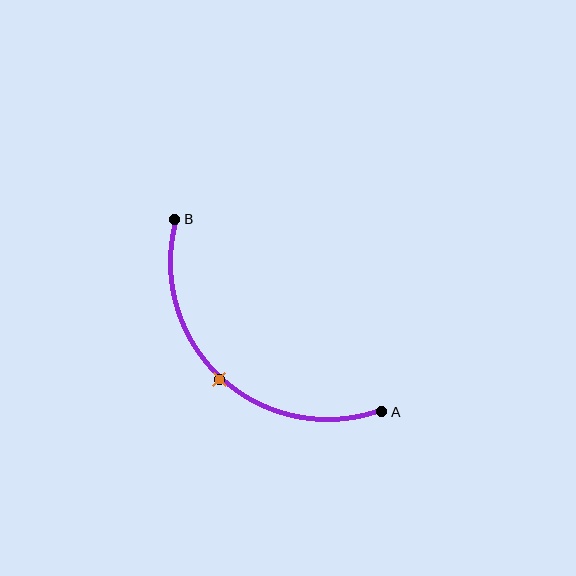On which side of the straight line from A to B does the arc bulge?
The arc bulges below and to the left of the straight line connecting A and B.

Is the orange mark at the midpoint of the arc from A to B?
Yes. The orange mark lies on the arc at equal arc-length from both A and B — it is the arc midpoint.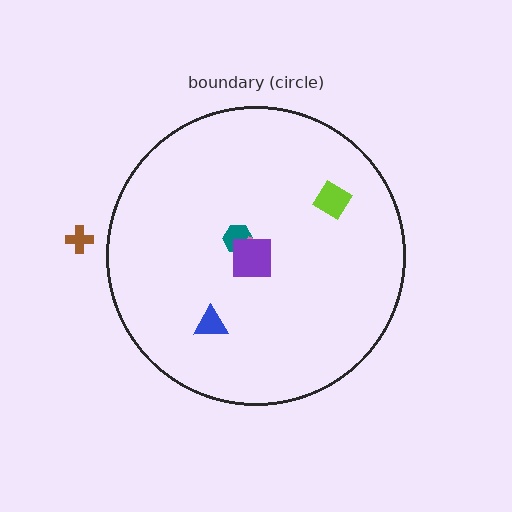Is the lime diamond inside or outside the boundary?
Inside.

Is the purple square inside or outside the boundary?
Inside.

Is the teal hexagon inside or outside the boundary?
Inside.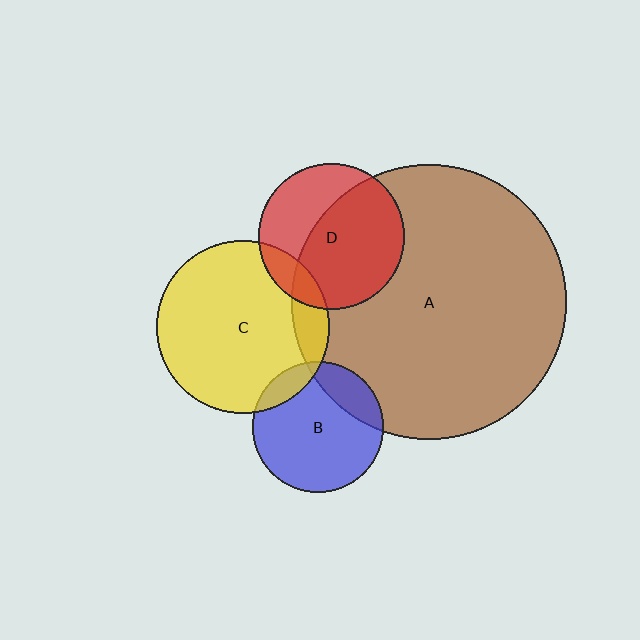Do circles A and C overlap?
Yes.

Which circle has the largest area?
Circle A (brown).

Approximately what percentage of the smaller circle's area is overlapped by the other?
Approximately 15%.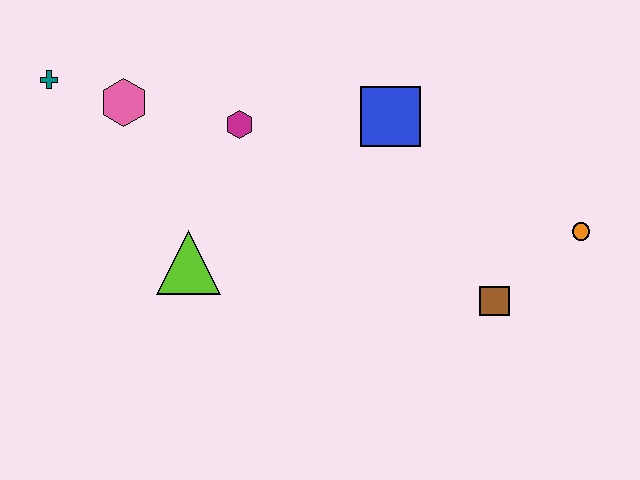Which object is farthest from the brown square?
The teal cross is farthest from the brown square.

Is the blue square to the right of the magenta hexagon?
Yes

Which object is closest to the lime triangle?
The magenta hexagon is closest to the lime triangle.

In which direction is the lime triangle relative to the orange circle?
The lime triangle is to the left of the orange circle.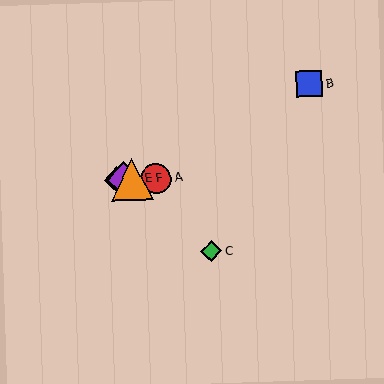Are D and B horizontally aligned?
No, D is at y≈180 and B is at y≈84.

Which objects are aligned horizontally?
Objects A, D, E, F are aligned horizontally.